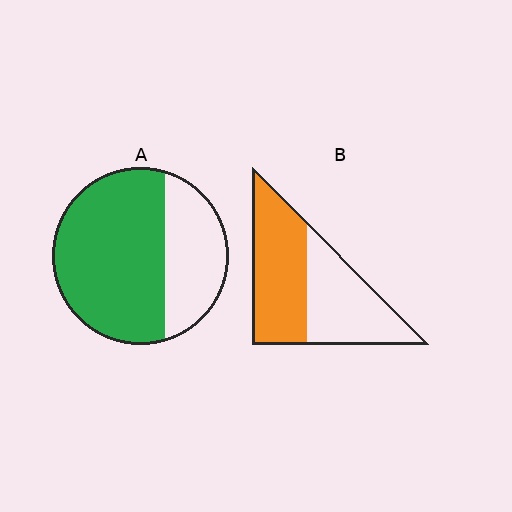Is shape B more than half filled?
Roughly half.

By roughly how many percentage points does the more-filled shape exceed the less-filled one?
By roughly 15 percentage points (A over B).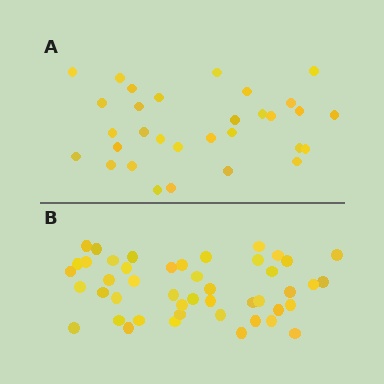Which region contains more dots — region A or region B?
Region B (the bottom region) has more dots.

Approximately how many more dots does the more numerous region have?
Region B has approximately 15 more dots than region A.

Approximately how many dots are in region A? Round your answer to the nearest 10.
About 30 dots. (The exact count is 31, which rounds to 30.)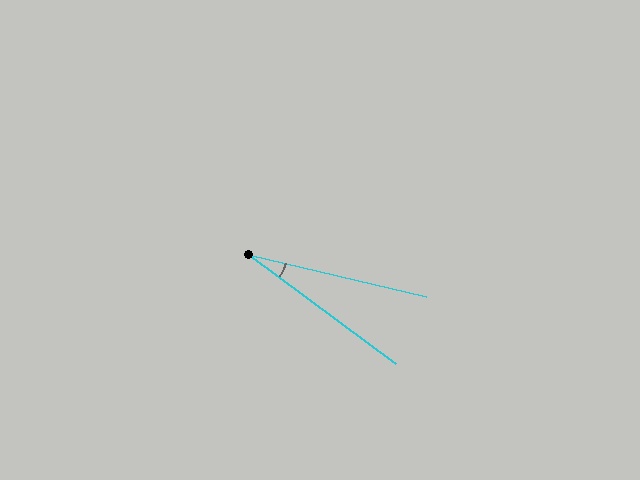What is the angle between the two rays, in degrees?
Approximately 23 degrees.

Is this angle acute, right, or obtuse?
It is acute.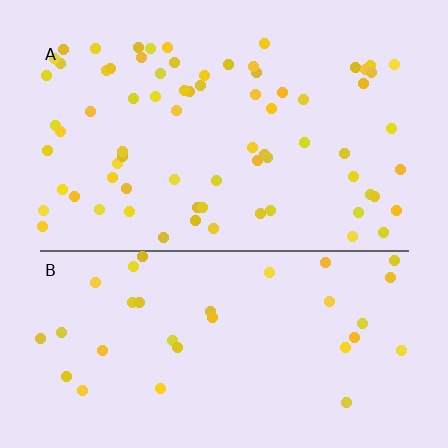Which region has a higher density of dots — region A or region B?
A (the top).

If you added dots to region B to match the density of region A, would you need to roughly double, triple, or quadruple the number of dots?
Approximately double.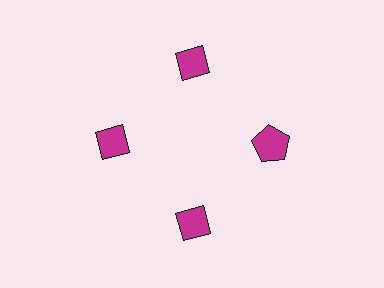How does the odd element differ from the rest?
It has a different shape: pentagon instead of diamond.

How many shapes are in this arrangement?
There are 4 shapes arranged in a ring pattern.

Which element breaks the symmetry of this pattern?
The magenta pentagon at roughly the 3 o'clock position breaks the symmetry. All other shapes are magenta diamonds.